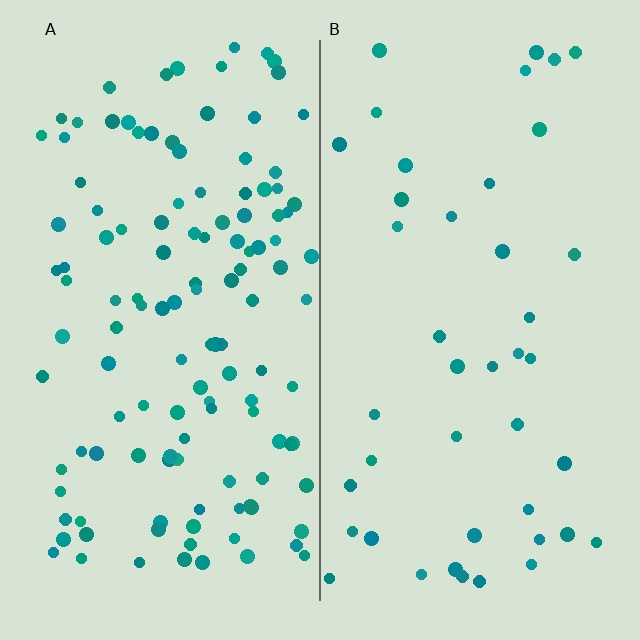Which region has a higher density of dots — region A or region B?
A (the left).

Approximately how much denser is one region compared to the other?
Approximately 3.0× — region A over region B.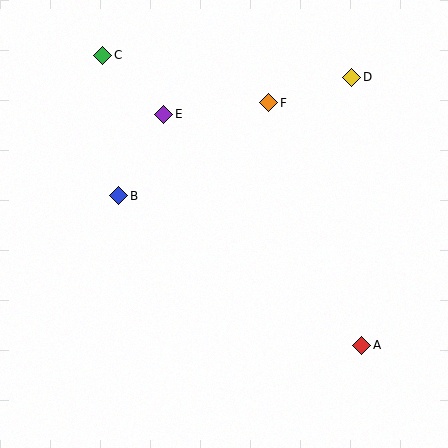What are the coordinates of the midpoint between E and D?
The midpoint between E and D is at (258, 96).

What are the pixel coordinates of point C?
Point C is at (103, 55).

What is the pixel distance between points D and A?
The distance between D and A is 268 pixels.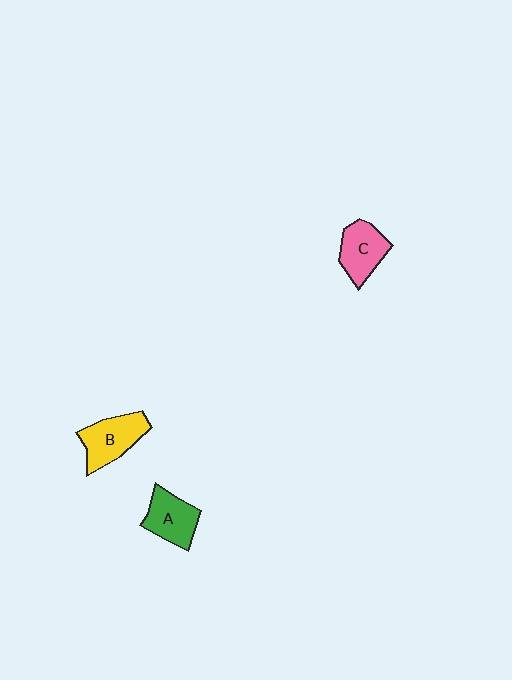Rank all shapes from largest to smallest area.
From largest to smallest: B (yellow), A (green), C (pink).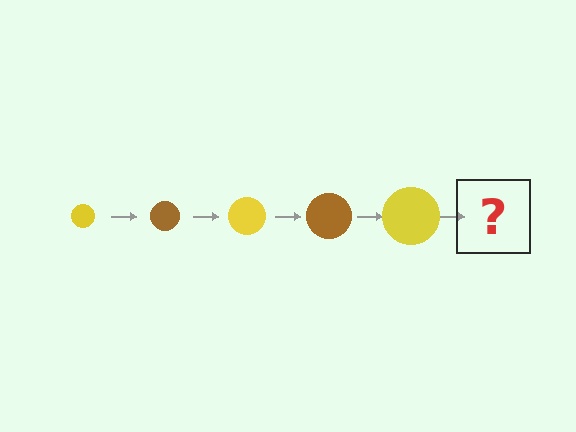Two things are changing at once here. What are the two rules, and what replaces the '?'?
The two rules are that the circle grows larger each step and the color cycles through yellow and brown. The '?' should be a brown circle, larger than the previous one.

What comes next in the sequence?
The next element should be a brown circle, larger than the previous one.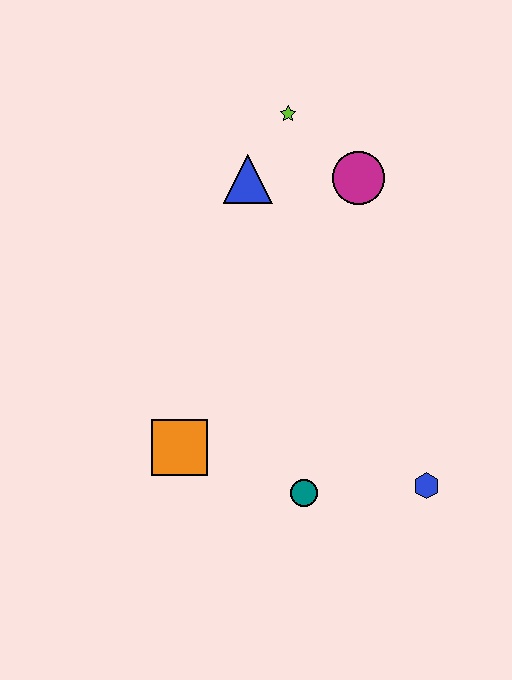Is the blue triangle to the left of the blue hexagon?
Yes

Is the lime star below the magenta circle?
No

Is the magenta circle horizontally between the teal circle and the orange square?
No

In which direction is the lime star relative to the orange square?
The lime star is above the orange square.